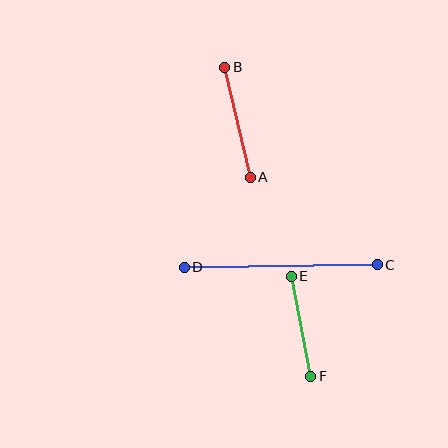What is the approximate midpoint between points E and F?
The midpoint is at approximately (301, 326) pixels.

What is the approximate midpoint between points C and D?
The midpoint is at approximately (281, 266) pixels.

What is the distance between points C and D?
The distance is approximately 193 pixels.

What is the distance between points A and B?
The distance is approximately 113 pixels.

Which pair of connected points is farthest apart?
Points C and D are farthest apart.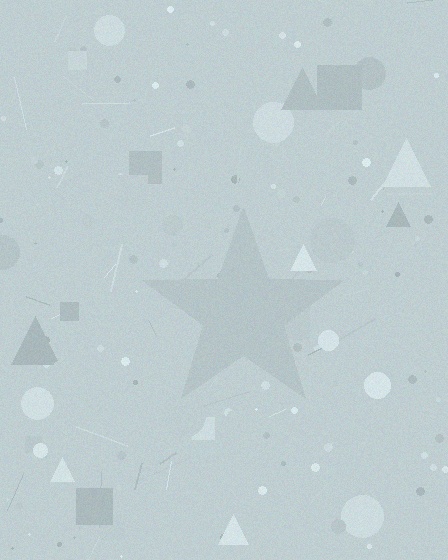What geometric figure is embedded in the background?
A star is embedded in the background.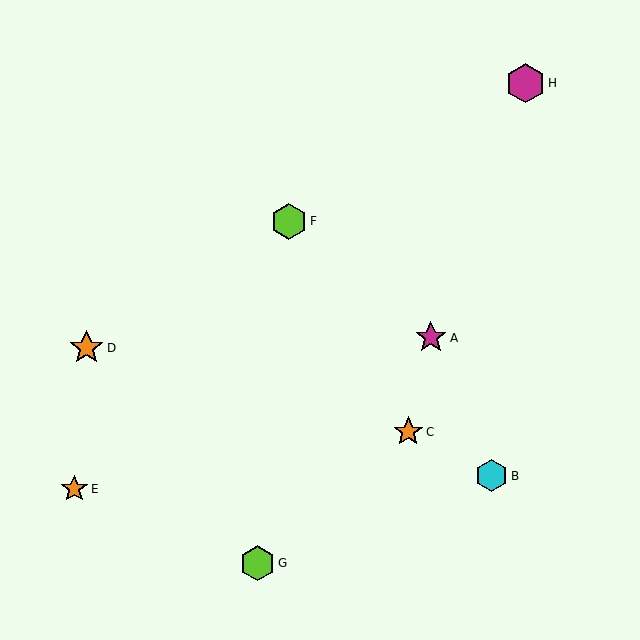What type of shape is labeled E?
Shape E is an orange star.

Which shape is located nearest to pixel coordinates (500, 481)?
The cyan hexagon (labeled B) at (492, 476) is nearest to that location.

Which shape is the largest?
The magenta hexagon (labeled H) is the largest.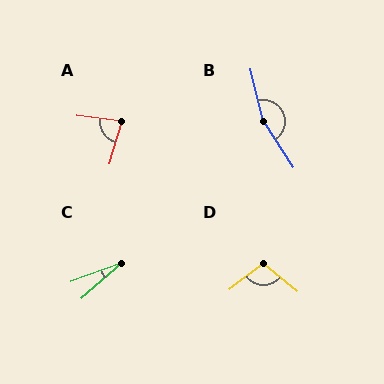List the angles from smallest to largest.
C (22°), A (81°), D (102°), B (160°).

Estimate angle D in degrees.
Approximately 102 degrees.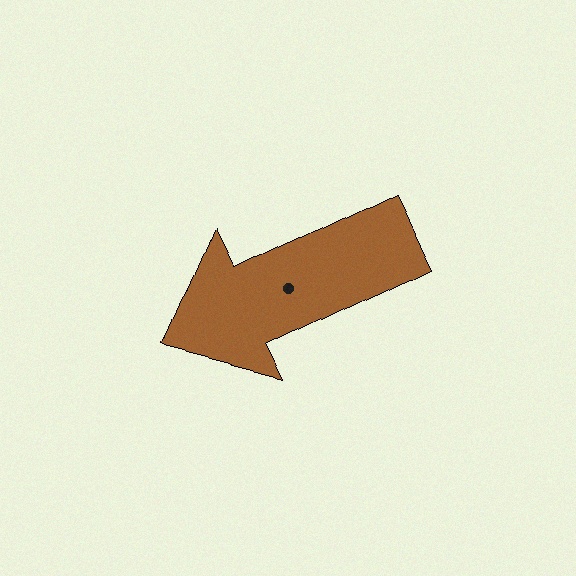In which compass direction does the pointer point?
Southwest.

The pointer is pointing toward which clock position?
Roughly 8 o'clock.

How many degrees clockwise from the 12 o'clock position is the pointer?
Approximately 244 degrees.